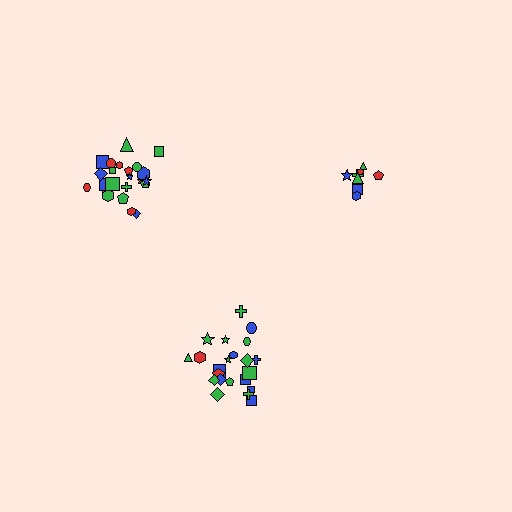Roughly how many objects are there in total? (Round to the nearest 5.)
Roughly 55 objects in total.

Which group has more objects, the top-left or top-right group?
The top-left group.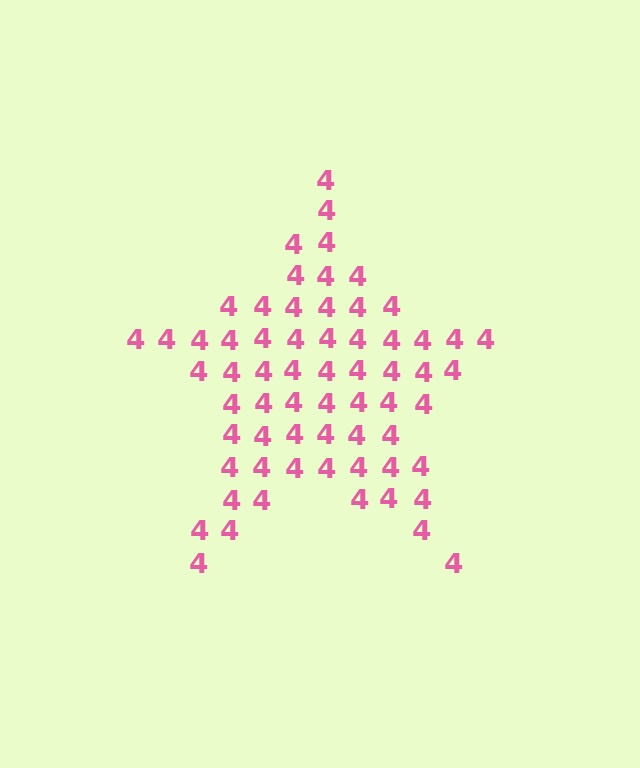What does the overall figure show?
The overall figure shows a star.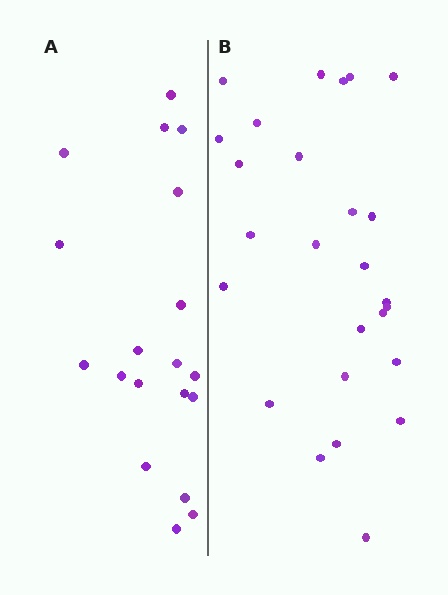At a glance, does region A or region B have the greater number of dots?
Region B (the right region) has more dots.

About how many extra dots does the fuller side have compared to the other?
Region B has roughly 8 or so more dots than region A.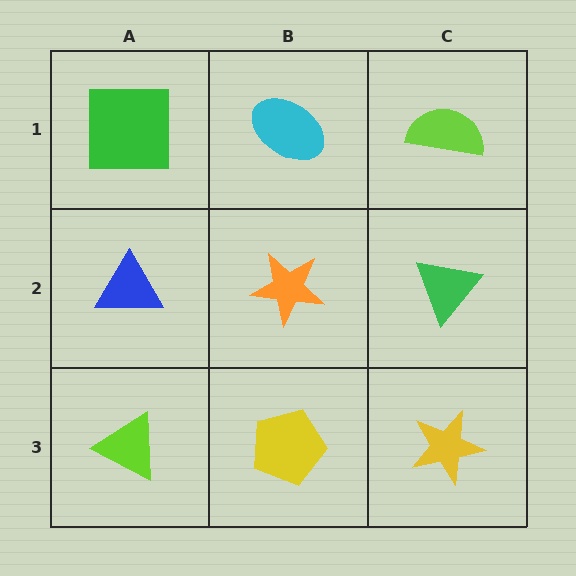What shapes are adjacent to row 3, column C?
A green triangle (row 2, column C), a yellow pentagon (row 3, column B).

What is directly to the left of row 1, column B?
A green square.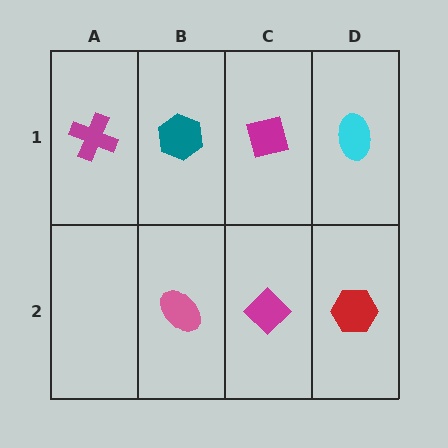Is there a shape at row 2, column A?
No, that cell is empty.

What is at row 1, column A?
A magenta cross.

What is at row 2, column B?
A pink ellipse.